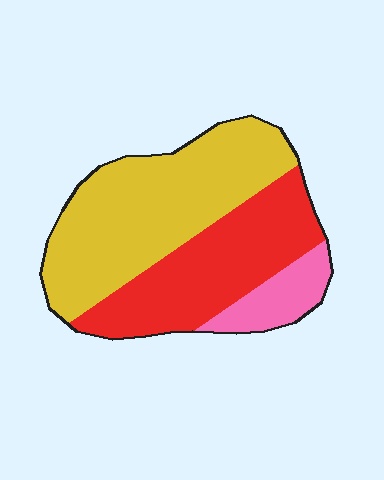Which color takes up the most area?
Yellow, at roughly 50%.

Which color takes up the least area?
Pink, at roughly 10%.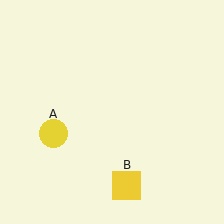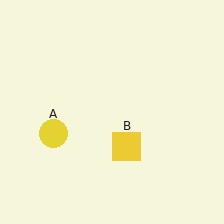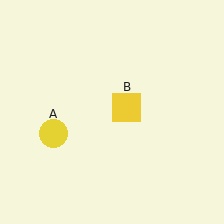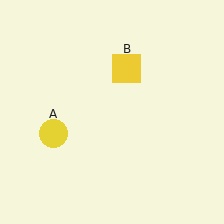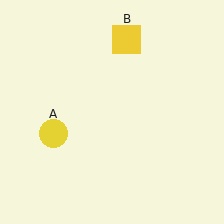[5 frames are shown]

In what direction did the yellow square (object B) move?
The yellow square (object B) moved up.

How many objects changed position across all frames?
1 object changed position: yellow square (object B).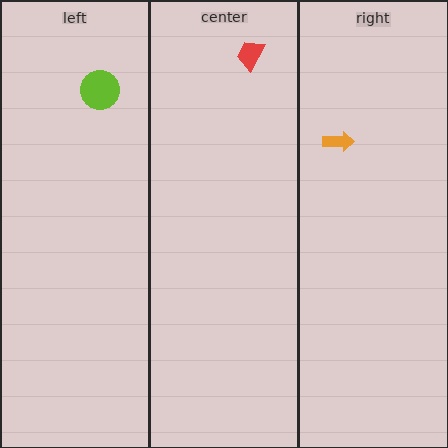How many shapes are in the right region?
1.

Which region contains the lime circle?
The left region.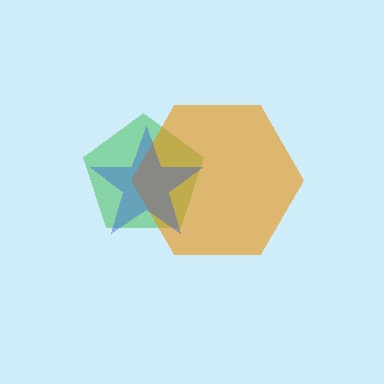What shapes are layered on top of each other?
The layered shapes are: a green pentagon, an orange hexagon, a blue star.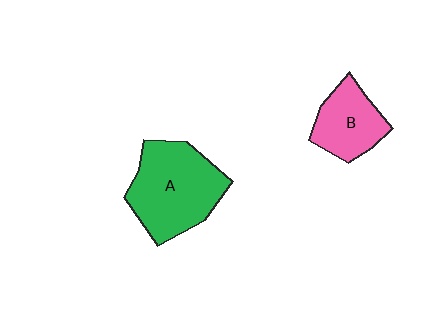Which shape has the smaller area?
Shape B (pink).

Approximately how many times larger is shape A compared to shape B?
Approximately 1.7 times.